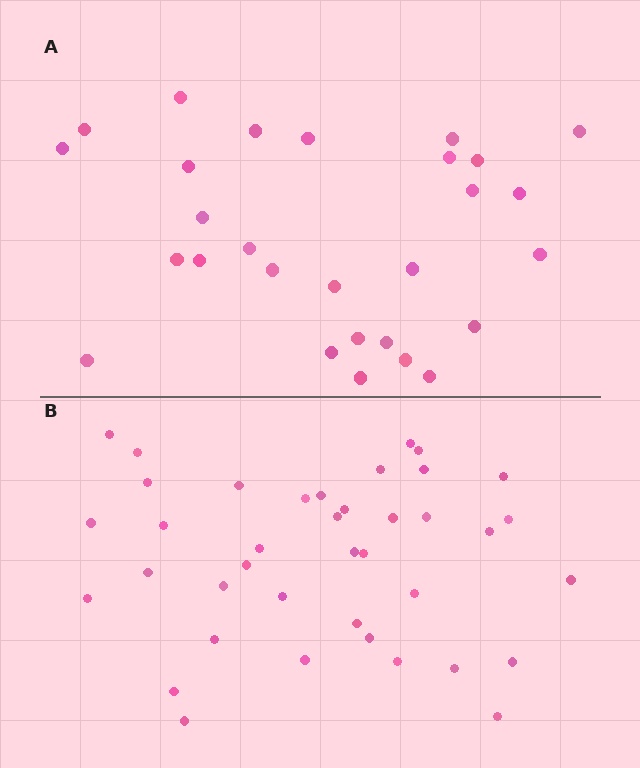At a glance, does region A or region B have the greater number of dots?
Region B (the bottom region) has more dots.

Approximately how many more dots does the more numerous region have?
Region B has roughly 12 or so more dots than region A.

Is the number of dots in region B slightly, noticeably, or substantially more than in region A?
Region B has noticeably more, but not dramatically so. The ratio is roughly 1.4 to 1.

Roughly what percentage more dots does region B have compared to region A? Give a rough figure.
About 40% more.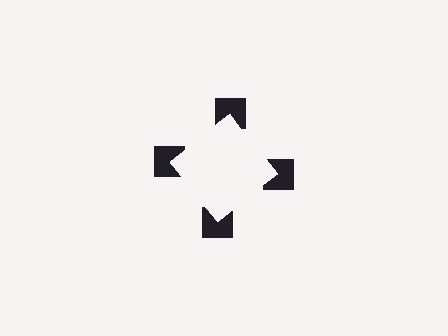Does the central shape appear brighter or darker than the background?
It typically appears slightly brighter than the background, even though no actual brightness change is drawn.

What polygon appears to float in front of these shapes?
An illusory square — its edges are inferred from the aligned wedge cuts in the notched squares, not physically drawn.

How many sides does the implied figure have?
4 sides.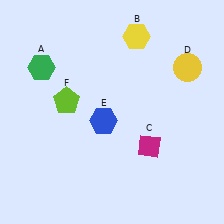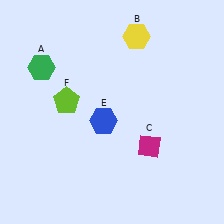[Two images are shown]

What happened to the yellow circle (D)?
The yellow circle (D) was removed in Image 2. It was in the top-right area of Image 1.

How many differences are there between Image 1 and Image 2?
There is 1 difference between the two images.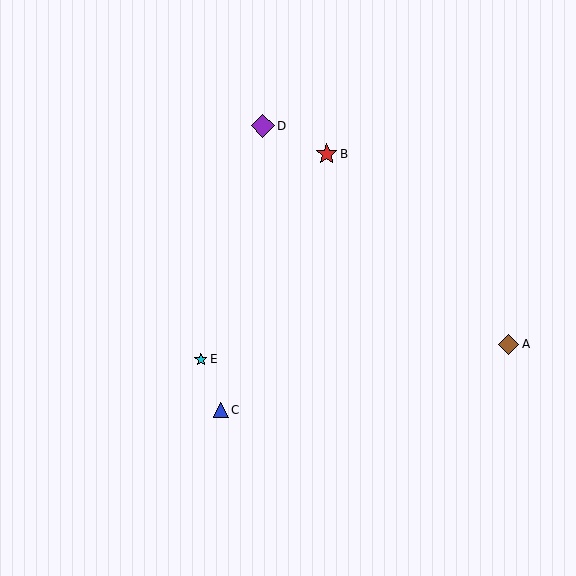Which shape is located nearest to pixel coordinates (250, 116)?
The purple diamond (labeled D) at (263, 126) is nearest to that location.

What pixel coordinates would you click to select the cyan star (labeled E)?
Click at (201, 359) to select the cyan star E.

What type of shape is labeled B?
Shape B is a red star.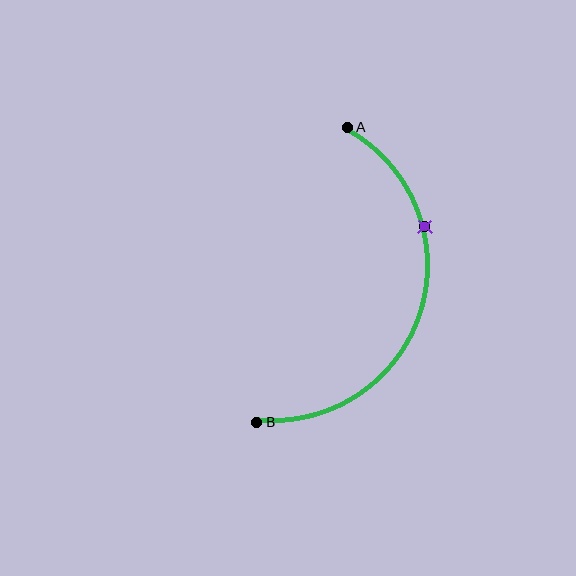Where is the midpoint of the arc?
The arc midpoint is the point on the curve farthest from the straight line joining A and B. It sits to the right of that line.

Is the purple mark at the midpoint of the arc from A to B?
No. The purple mark lies on the arc but is closer to endpoint A. The arc midpoint would be at the point on the curve equidistant along the arc from both A and B.